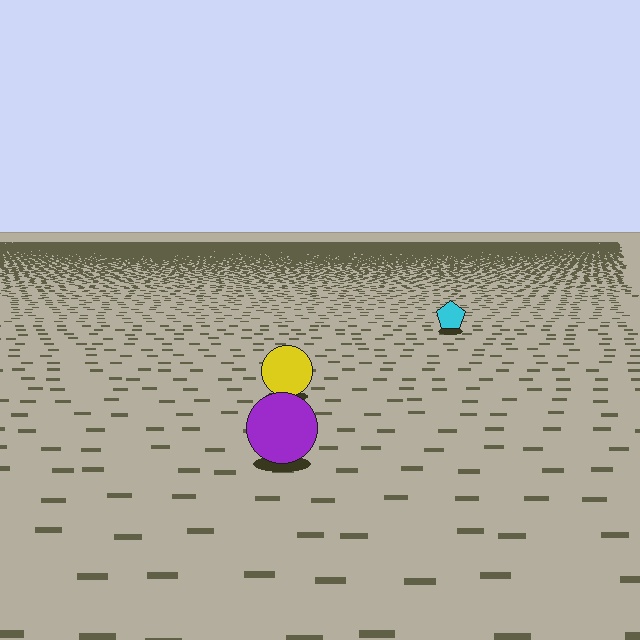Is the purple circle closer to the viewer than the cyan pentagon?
Yes. The purple circle is closer — you can tell from the texture gradient: the ground texture is coarser near it.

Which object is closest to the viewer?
The purple circle is closest. The texture marks near it are larger and more spread out.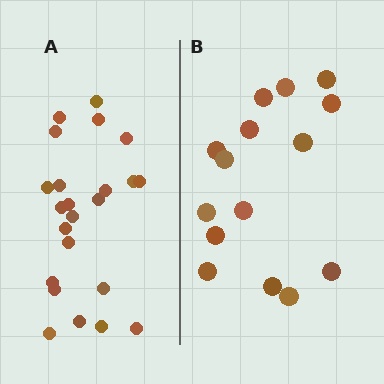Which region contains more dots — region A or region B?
Region A (the left region) has more dots.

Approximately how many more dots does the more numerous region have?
Region A has roughly 8 or so more dots than region B.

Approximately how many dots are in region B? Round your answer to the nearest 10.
About 20 dots. (The exact count is 15, which rounds to 20.)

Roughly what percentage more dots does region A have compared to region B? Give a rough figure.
About 55% more.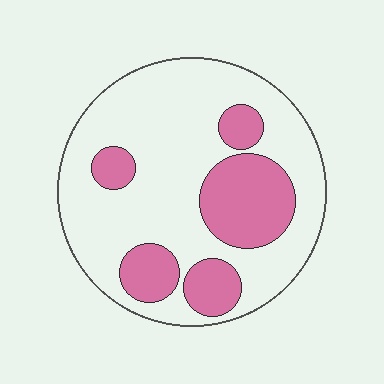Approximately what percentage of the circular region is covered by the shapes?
Approximately 30%.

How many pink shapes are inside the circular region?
5.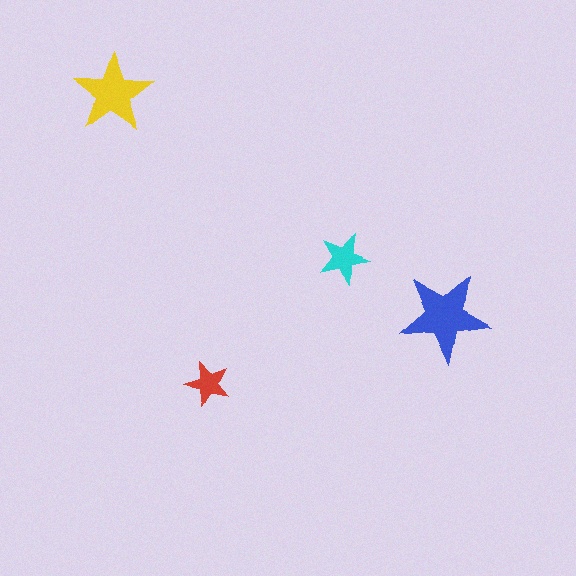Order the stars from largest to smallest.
the blue one, the yellow one, the cyan one, the red one.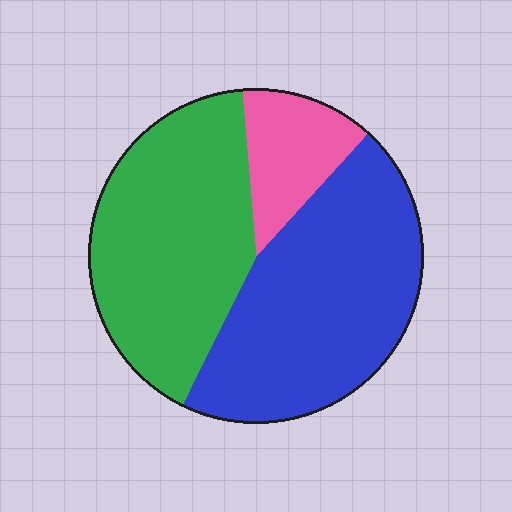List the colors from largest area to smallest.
From largest to smallest: blue, green, pink.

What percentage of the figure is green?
Green takes up about two fifths (2/5) of the figure.